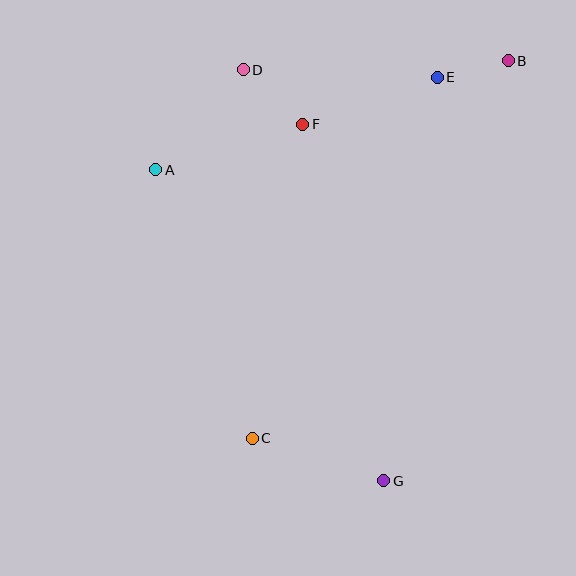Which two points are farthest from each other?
Points B and C are farthest from each other.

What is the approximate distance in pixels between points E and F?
The distance between E and F is approximately 142 pixels.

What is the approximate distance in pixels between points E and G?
The distance between E and G is approximately 407 pixels.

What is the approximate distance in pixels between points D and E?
The distance between D and E is approximately 194 pixels.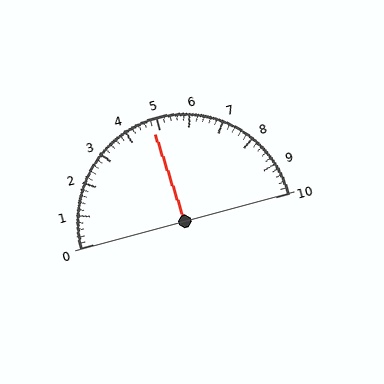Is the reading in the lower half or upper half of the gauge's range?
The reading is in the lower half of the range (0 to 10).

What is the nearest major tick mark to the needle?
The nearest major tick mark is 5.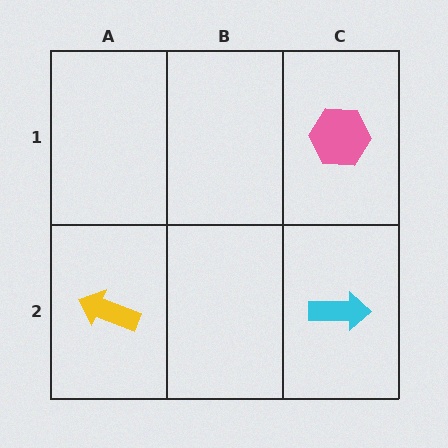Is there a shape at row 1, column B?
No, that cell is empty.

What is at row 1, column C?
A pink hexagon.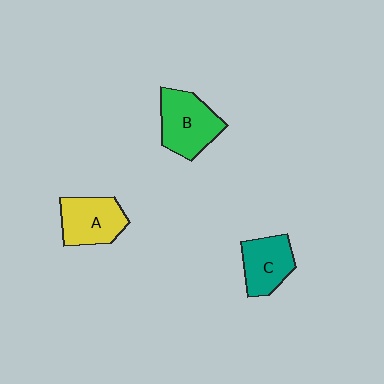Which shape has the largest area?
Shape B (green).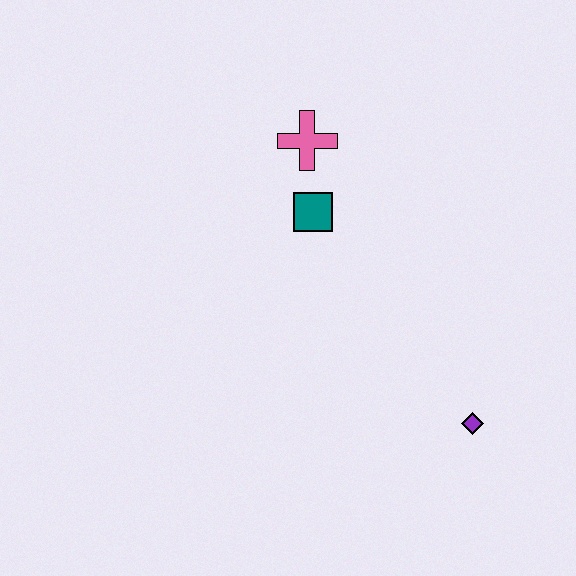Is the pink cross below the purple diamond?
No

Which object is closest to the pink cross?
The teal square is closest to the pink cross.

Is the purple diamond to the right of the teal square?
Yes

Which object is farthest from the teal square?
The purple diamond is farthest from the teal square.